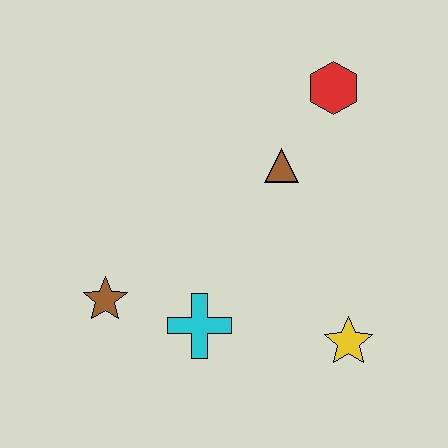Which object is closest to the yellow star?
The cyan cross is closest to the yellow star.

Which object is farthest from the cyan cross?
The red hexagon is farthest from the cyan cross.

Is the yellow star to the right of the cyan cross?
Yes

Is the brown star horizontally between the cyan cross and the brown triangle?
No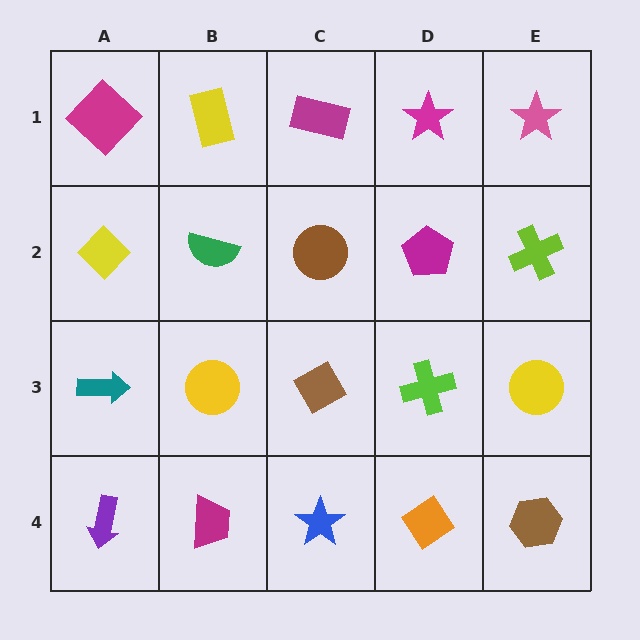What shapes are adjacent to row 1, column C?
A brown circle (row 2, column C), a yellow rectangle (row 1, column B), a magenta star (row 1, column D).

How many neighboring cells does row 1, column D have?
3.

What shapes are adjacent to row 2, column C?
A magenta rectangle (row 1, column C), a brown diamond (row 3, column C), a green semicircle (row 2, column B), a magenta pentagon (row 2, column D).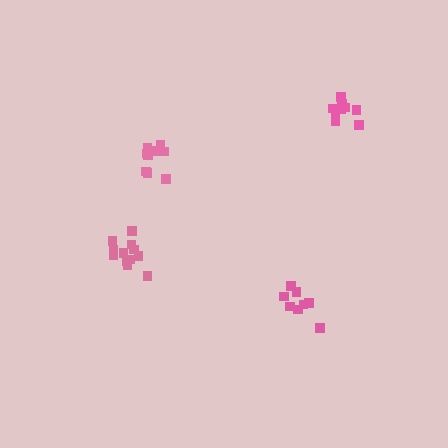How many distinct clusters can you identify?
There are 4 distinct clusters.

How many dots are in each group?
Group 1: 12 dots, Group 2: 9 dots, Group 3: 9 dots, Group 4: 8 dots (38 total).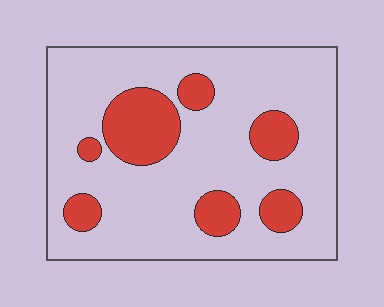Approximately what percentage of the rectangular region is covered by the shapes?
Approximately 20%.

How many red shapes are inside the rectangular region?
7.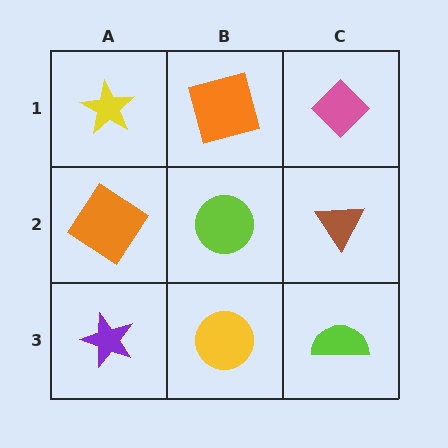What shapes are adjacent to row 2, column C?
A pink diamond (row 1, column C), a lime semicircle (row 3, column C), a lime circle (row 2, column B).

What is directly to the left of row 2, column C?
A lime circle.